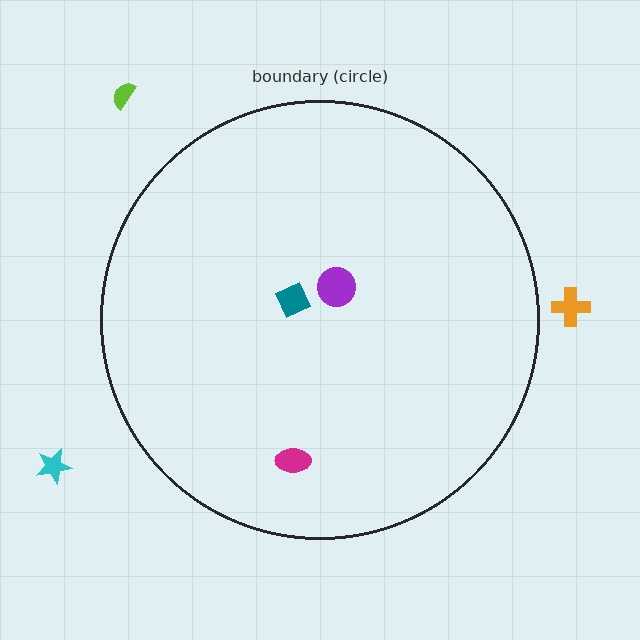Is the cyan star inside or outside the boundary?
Outside.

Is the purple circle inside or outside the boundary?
Inside.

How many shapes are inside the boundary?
3 inside, 3 outside.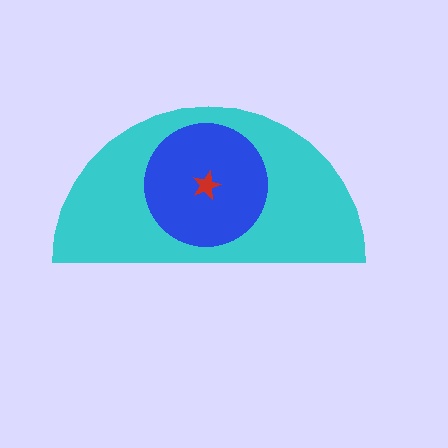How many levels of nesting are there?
3.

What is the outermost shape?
The cyan semicircle.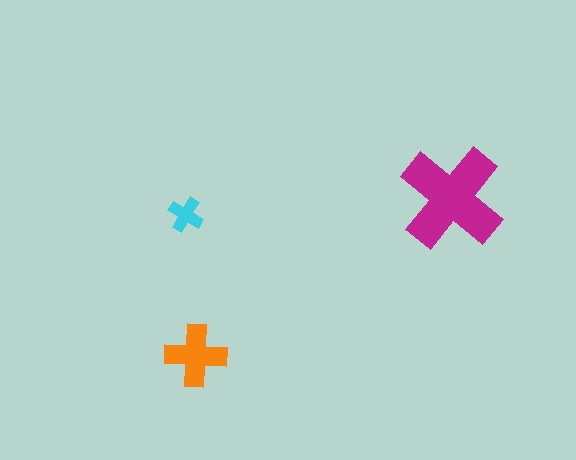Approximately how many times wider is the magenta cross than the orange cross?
About 1.5 times wider.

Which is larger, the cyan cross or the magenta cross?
The magenta one.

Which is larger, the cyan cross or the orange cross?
The orange one.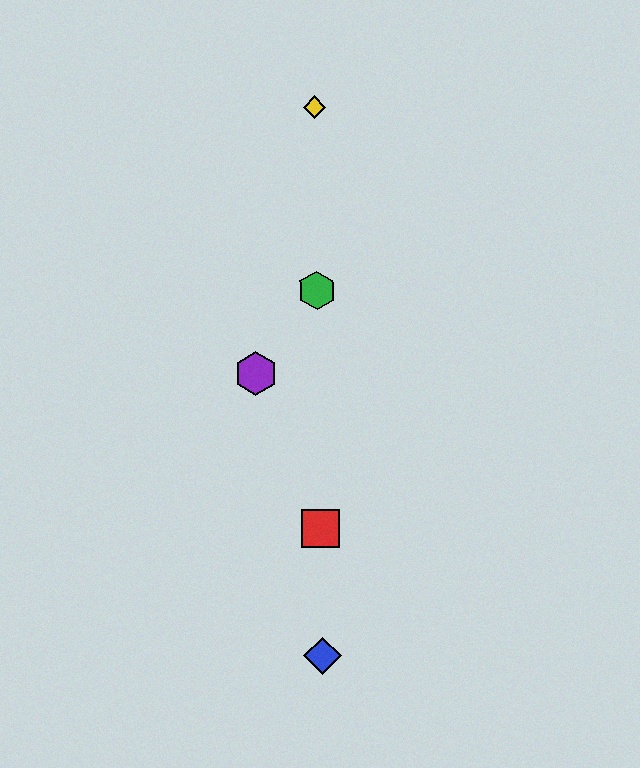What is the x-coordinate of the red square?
The red square is at x≈320.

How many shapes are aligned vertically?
4 shapes (the red square, the blue diamond, the green hexagon, the yellow diamond) are aligned vertically.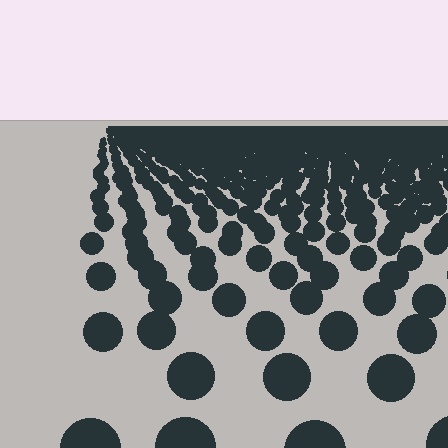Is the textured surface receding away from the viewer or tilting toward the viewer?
The surface is receding away from the viewer. Texture elements get smaller and denser toward the top.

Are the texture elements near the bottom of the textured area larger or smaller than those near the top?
Larger. Near the bottom, elements are closer to the viewer and appear at a bigger on-screen size.